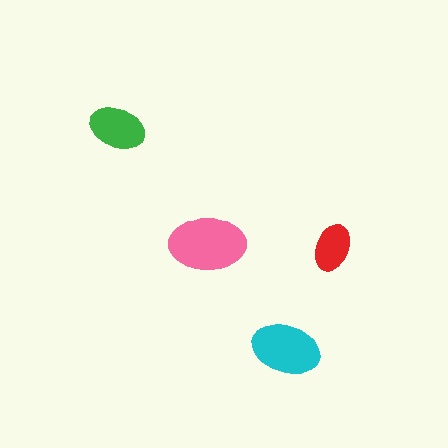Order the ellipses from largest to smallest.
the pink one, the cyan one, the green one, the red one.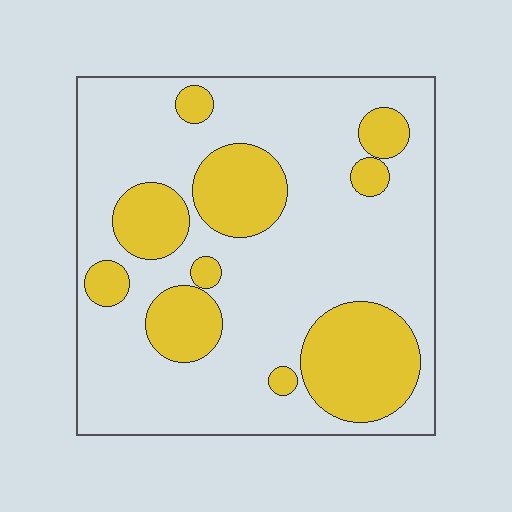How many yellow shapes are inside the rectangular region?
10.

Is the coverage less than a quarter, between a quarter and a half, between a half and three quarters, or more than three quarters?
Between a quarter and a half.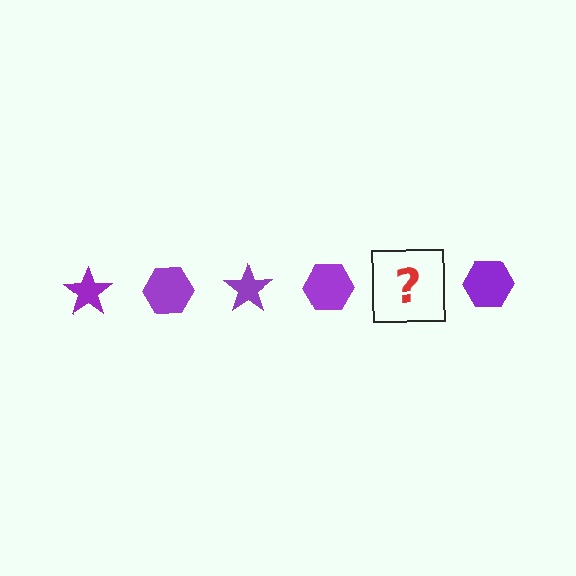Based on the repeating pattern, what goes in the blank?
The blank should be a purple star.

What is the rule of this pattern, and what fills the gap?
The rule is that the pattern cycles through star, hexagon shapes in purple. The gap should be filled with a purple star.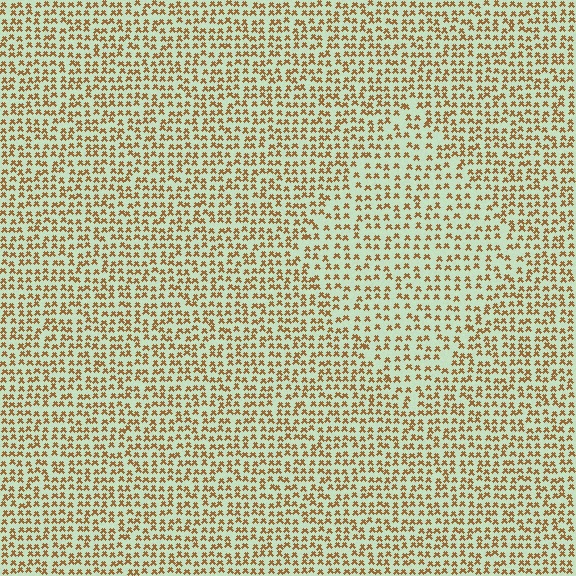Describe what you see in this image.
The image contains small brown elements arranged at two different densities. A diamond-shaped region is visible where the elements are less densely packed than the surrounding area.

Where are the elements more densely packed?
The elements are more densely packed outside the diamond boundary.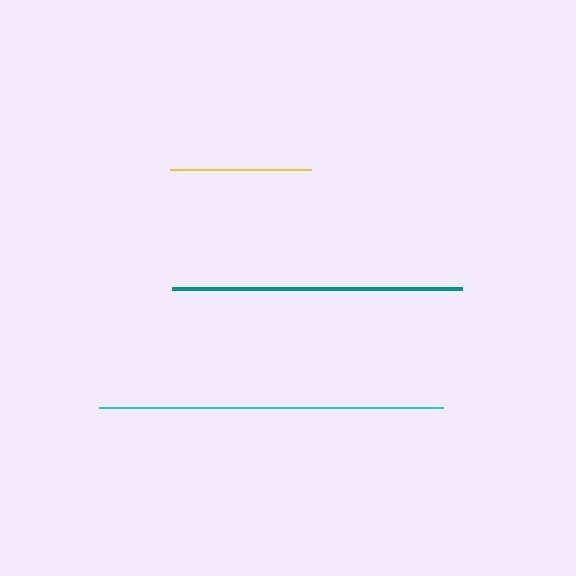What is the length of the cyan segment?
The cyan segment is approximately 344 pixels long.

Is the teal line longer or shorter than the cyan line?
The cyan line is longer than the teal line.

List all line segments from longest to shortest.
From longest to shortest: cyan, teal, yellow.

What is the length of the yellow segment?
The yellow segment is approximately 141 pixels long.